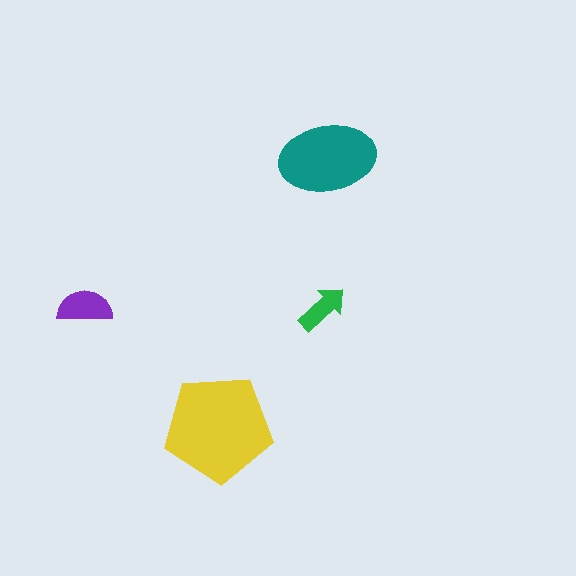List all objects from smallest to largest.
The green arrow, the purple semicircle, the teal ellipse, the yellow pentagon.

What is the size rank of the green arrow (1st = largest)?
4th.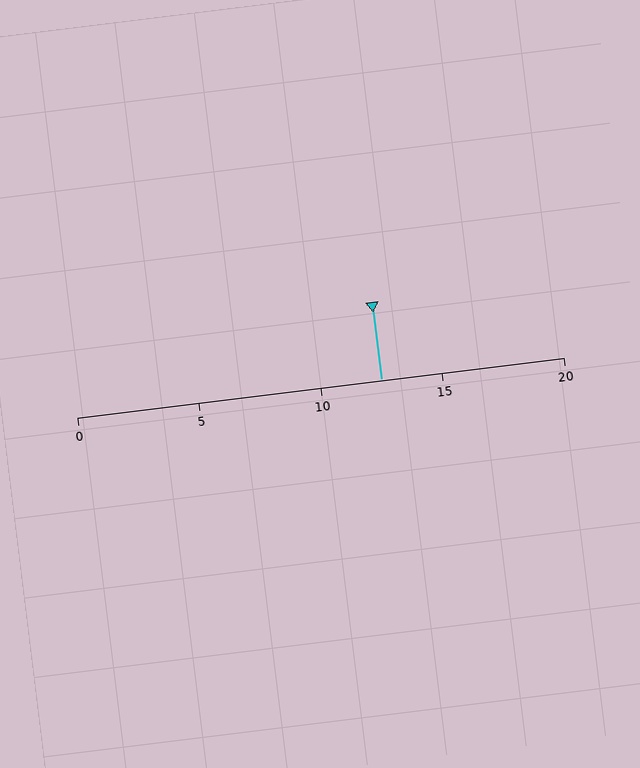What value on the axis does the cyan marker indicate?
The marker indicates approximately 12.5.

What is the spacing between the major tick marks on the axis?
The major ticks are spaced 5 apart.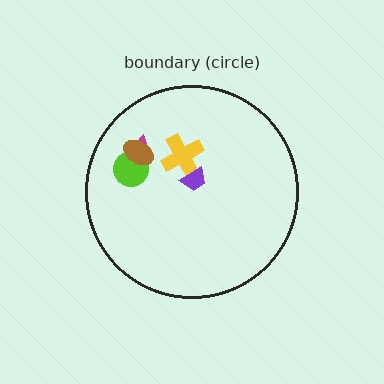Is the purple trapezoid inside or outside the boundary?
Inside.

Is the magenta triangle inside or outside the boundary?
Inside.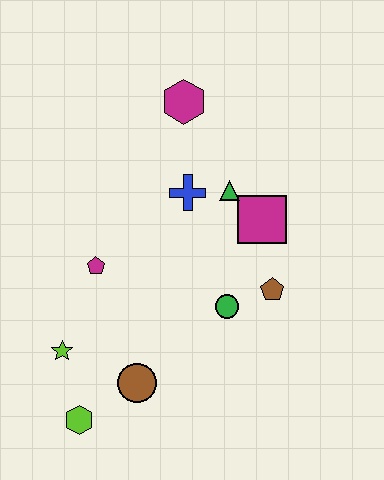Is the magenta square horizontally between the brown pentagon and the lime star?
Yes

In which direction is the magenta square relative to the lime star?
The magenta square is to the right of the lime star.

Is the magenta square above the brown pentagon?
Yes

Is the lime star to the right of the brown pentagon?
No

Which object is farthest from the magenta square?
The lime hexagon is farthest from the magenta square.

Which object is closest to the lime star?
The lime hexagon is closest to the lime star.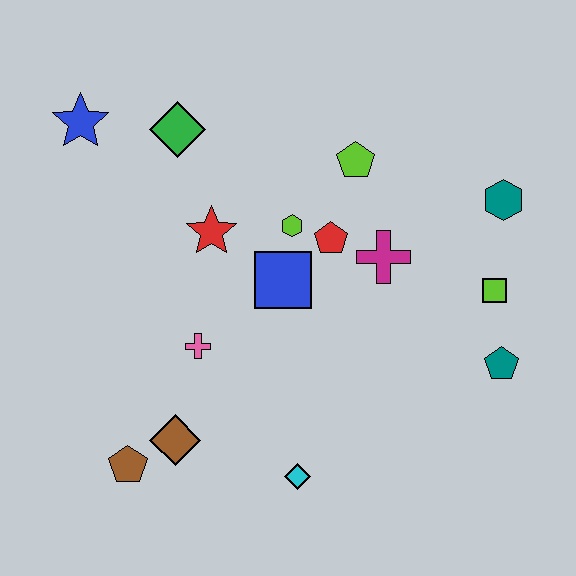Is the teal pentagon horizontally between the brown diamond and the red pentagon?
No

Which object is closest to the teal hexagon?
The lime square is closest to the teal hexagon.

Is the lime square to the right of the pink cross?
Yes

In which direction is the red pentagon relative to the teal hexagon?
The red pentagon is to the left of the teal hexagon.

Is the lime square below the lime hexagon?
Yes